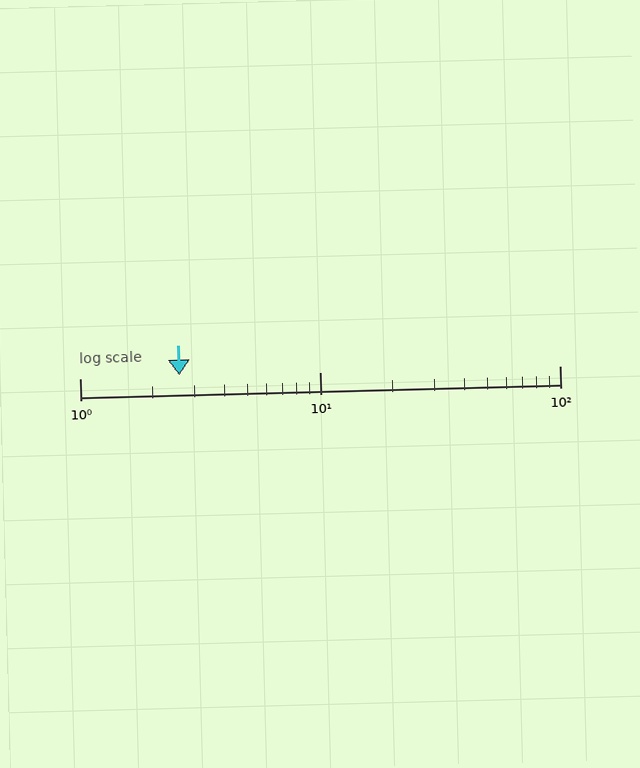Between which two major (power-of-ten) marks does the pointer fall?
The pointer is between 1 and 10.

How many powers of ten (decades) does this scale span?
The scale spans 2 decades, from 1 to 100.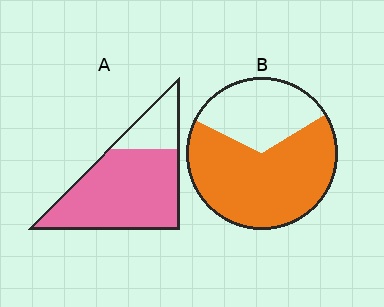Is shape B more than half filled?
Yes.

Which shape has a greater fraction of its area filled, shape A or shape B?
Shape A.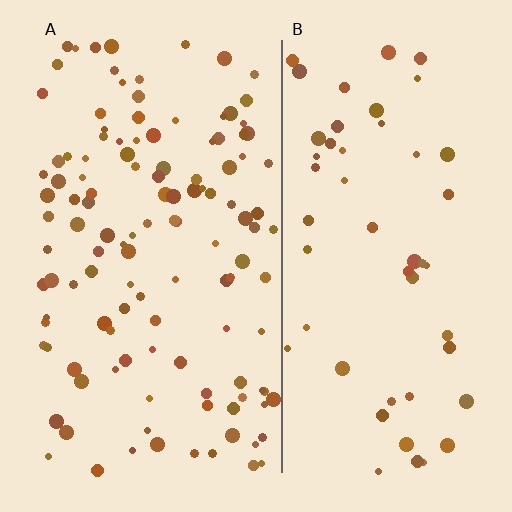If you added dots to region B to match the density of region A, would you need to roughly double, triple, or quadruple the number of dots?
Approximately double.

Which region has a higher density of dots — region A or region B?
A (the left).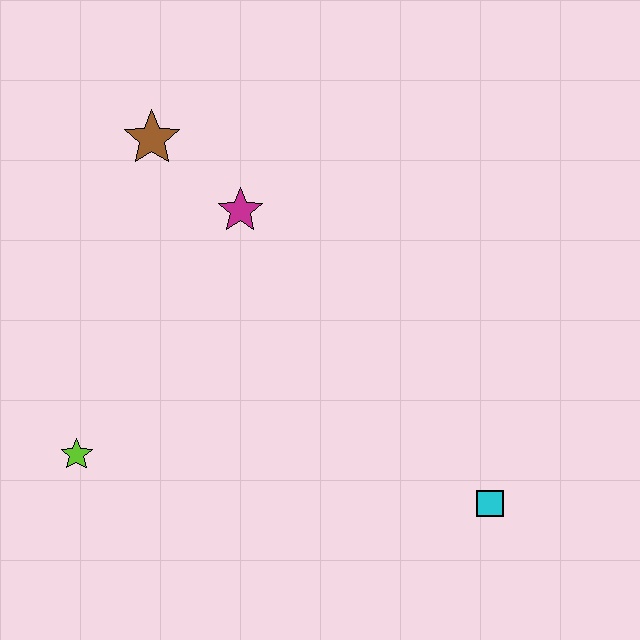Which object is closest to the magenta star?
The brown star is closest to the magenta star.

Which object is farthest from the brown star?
The cyan square is farthest from the brown star.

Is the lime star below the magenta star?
Yes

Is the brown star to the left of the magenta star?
Yes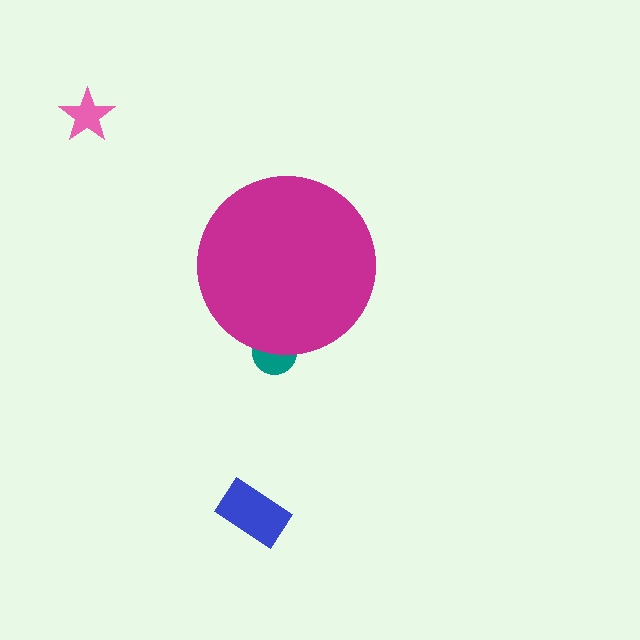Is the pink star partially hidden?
No, the pink star is fully visible.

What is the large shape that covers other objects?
A magenta circle.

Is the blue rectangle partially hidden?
No, the blue rectangle is fully visible.